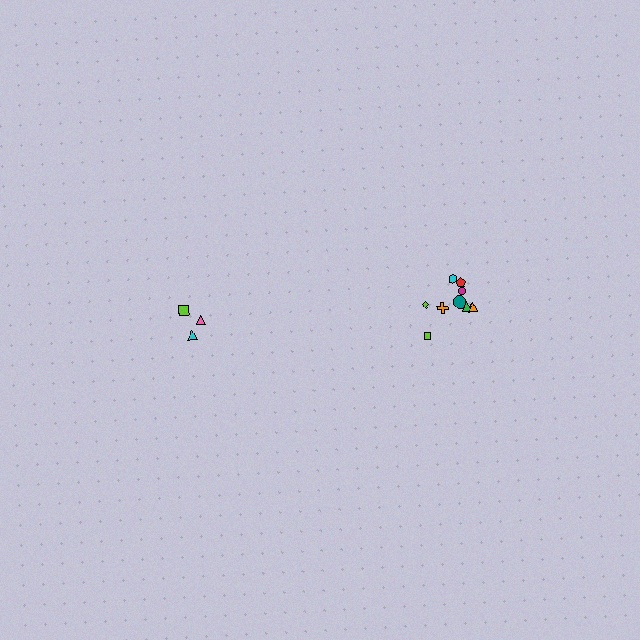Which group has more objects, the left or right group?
The right group.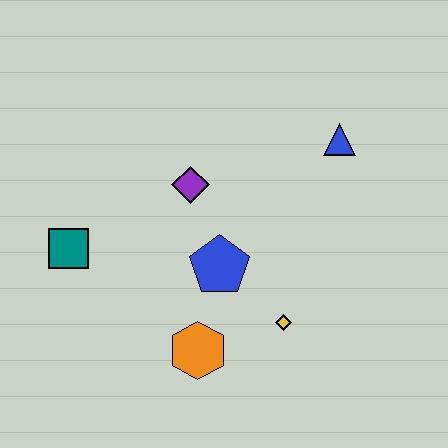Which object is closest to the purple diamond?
The blue pentagon is closest to the purple diamond.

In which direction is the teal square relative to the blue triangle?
The teal square is to the left of the blue triangle.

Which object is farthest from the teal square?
The blue triangle is farthest from the teal square.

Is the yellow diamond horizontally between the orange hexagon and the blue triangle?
Yes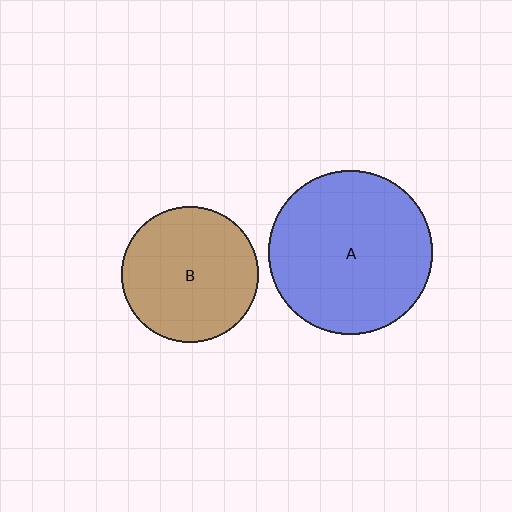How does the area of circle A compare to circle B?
Approximately 1.4 times.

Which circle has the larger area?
Circle A (blue).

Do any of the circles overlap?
No, none of the circles overlap.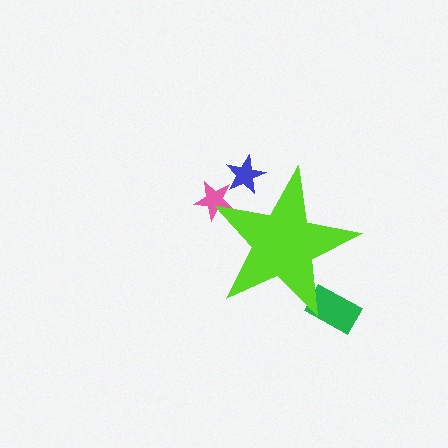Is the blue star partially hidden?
Yes, the blue star is partially hidden behind the lime star.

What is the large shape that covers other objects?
A lime star.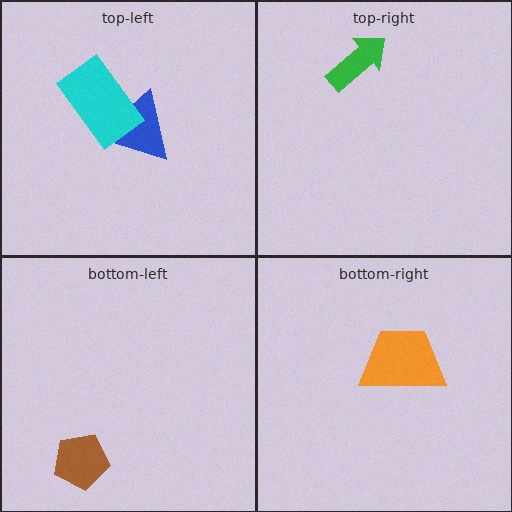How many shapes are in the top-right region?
1.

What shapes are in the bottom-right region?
The orange trapezoid.